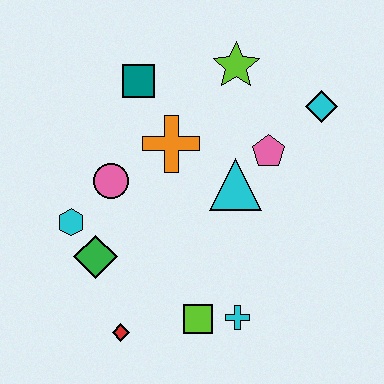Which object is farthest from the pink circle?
The cyan diamond is farthest from the pink circle.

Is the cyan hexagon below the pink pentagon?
Yes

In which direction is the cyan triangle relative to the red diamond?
The cyan triangle is above the red diamond.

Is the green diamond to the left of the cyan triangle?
Yes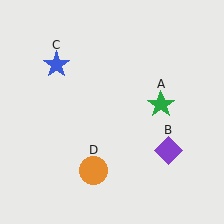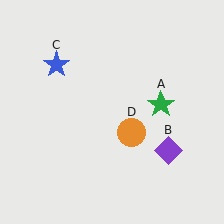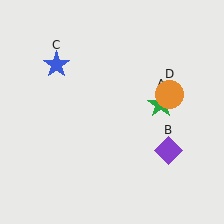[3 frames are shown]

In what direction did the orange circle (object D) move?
The orange circle (object D) moved up and to the right.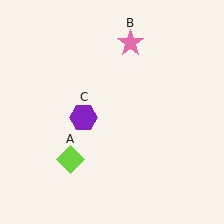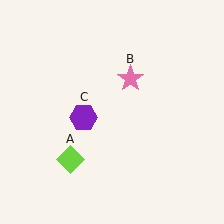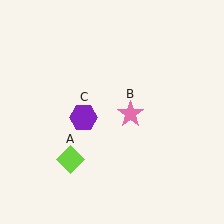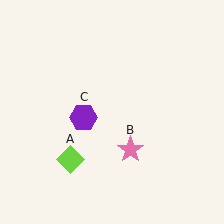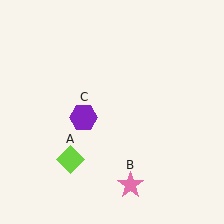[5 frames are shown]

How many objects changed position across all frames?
1 object changed position: pink star (object B).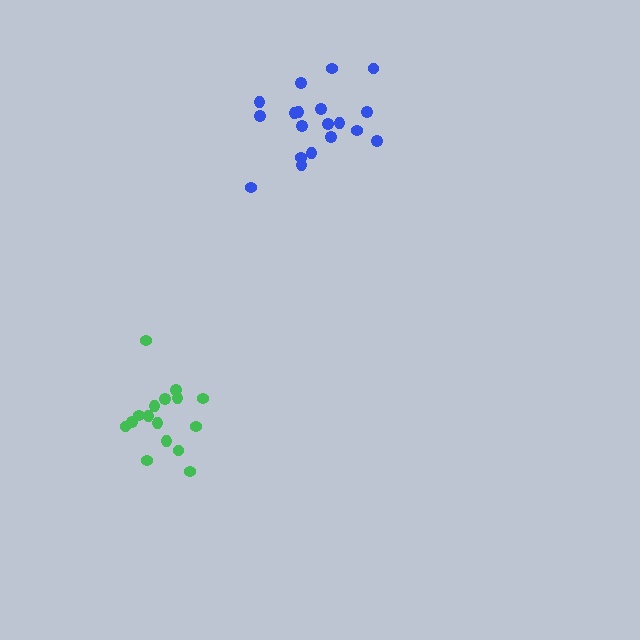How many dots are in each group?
Group 1: 19 dots, Group 2: 16 dots (35 total).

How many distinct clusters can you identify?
There are 2 distinct clusters.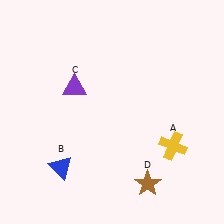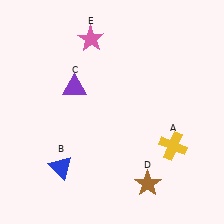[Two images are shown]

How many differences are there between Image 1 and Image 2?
There is 1 difference between the two images.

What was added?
A pink star (E) was added in Image 2.